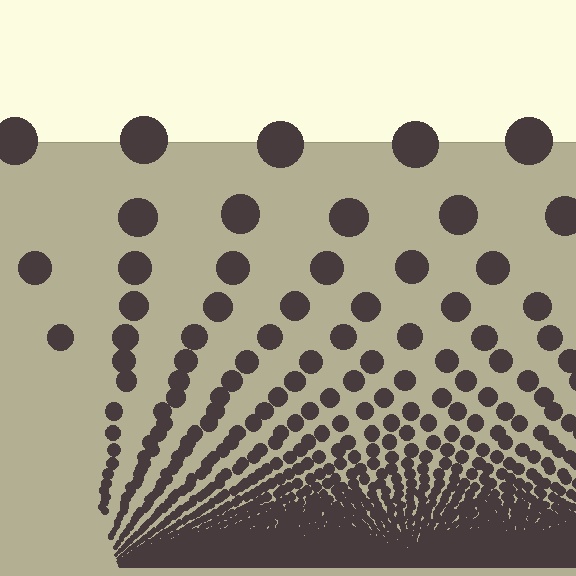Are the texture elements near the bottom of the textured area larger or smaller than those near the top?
Smaller. The gradient is inverted — elements near the bottom are smaller and denser.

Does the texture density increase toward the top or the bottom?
Density increases toward the bottom.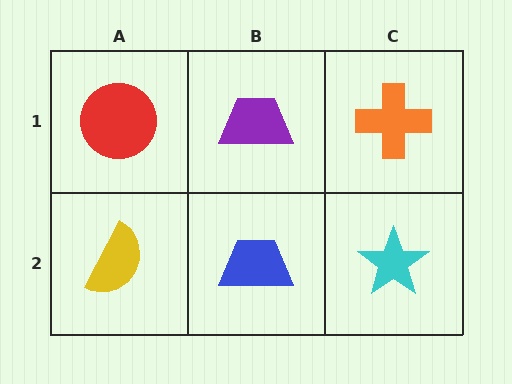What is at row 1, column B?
A purple trapezoid.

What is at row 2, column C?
A cyan star.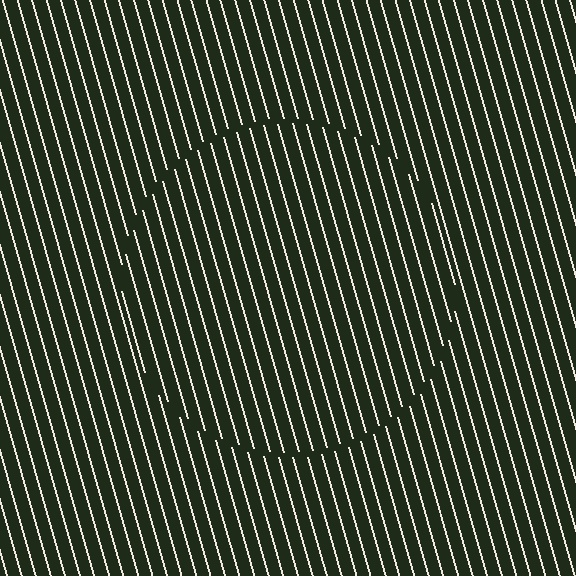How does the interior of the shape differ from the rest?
The interior of the shape contains the same grating, shifted by half a period — the contour is defined by the phase discontinuity where line-ends from the inner and outer gratings abut.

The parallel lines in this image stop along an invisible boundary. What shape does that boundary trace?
An illusory circle. The interior of the shape contains the same grating, shifted by half a period — the contour is defined by the phase discontinuity where line-ends from the inner and outer gratings abut.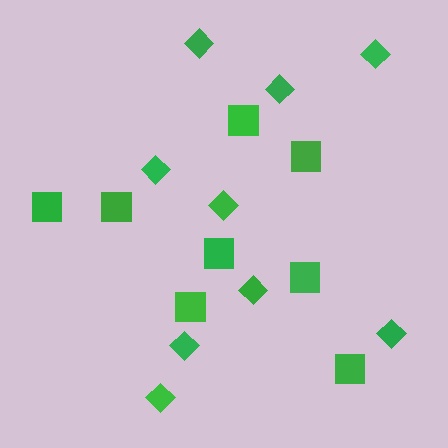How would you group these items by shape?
There are 2 groups: one group of squares (8) and one group of diamonds (9).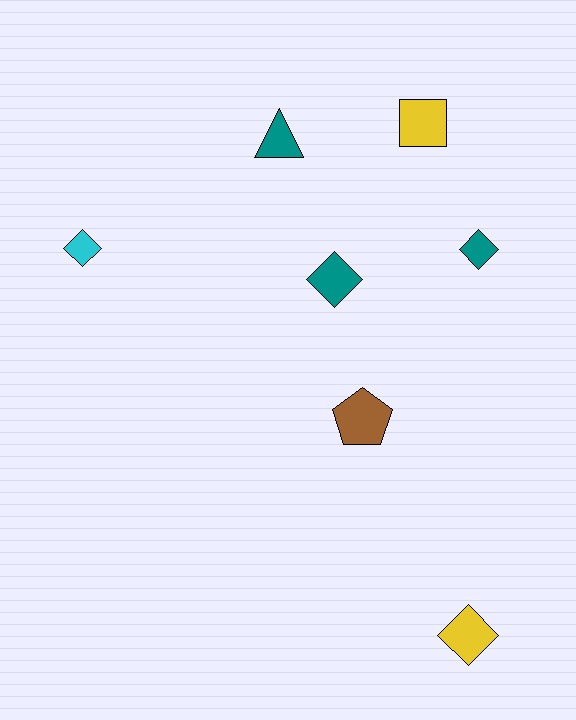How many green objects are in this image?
There are no green objects.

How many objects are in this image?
There are 7 objects.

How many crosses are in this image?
There are no crosses.